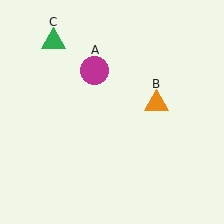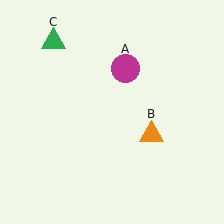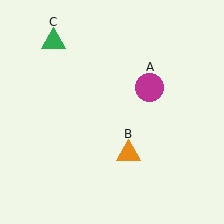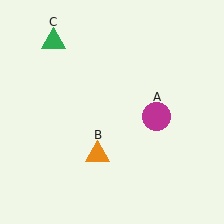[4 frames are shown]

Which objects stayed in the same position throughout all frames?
Green triangle (object C) remained stationary.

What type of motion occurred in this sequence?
The magenta circle (object A), orange triangle (object B) rotated clockwise around the center of the scene.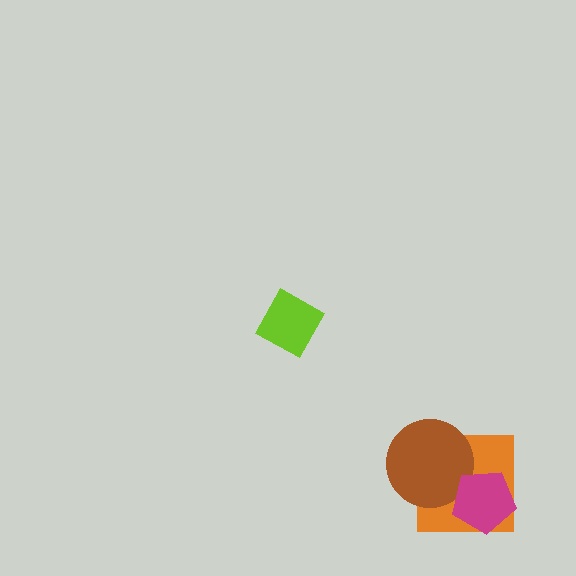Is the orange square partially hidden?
Yes, it is partially covered by another shape.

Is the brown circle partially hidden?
Yes, it is partially covered by another shape.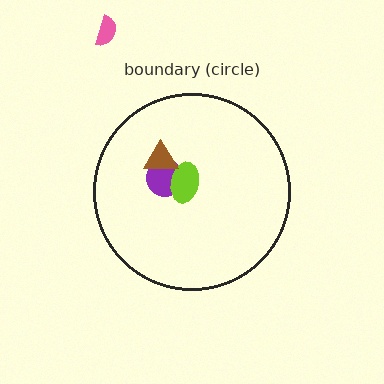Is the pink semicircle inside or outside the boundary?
Outside.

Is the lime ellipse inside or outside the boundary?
Inside.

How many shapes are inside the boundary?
3 inside, 1 outside.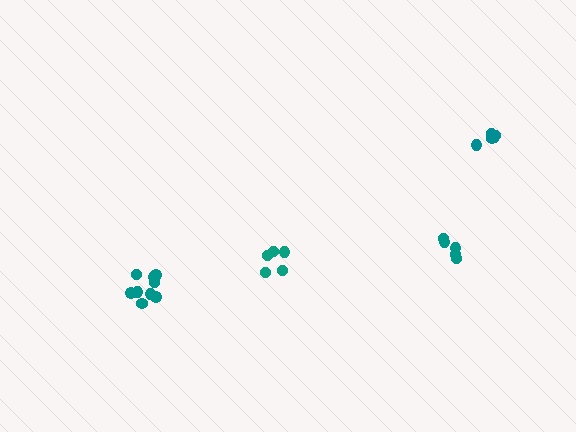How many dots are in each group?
Group 1: 9 dots, Group 2: 5 dots, Group 3: 5 dots, Group 4: 5 dots (24 total).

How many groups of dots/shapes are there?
There are 4 groups.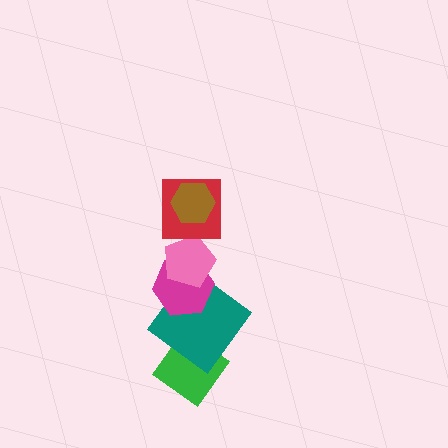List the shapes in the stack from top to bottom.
From top to bottom: the brown hexagon, the red square, the pink pentagon, the magenta hexagon, the teal diamond, the green diamond.